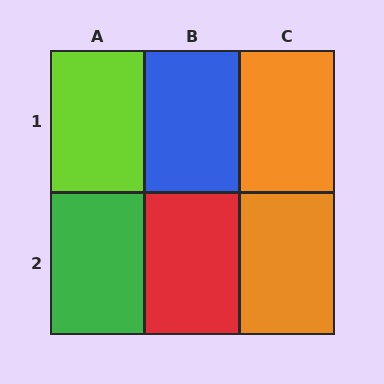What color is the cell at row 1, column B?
Blue.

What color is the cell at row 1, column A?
Lime.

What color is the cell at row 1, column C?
Orange.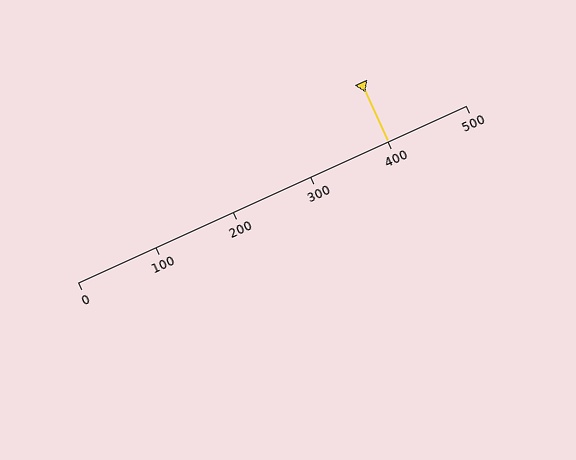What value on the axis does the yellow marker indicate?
The marker indicates approximately 400.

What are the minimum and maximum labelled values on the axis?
The axis runs from 0 to 500.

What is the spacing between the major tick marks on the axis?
The major ticks are spaced 100 apart.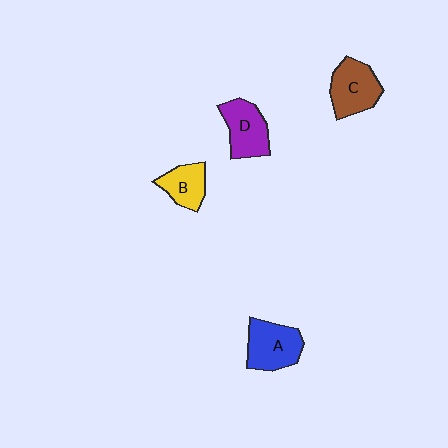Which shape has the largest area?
Shape A (blue).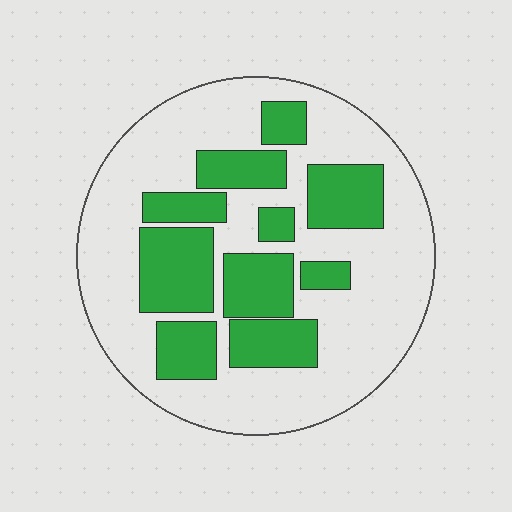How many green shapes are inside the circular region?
10.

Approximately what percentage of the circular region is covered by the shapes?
Approximately 35%.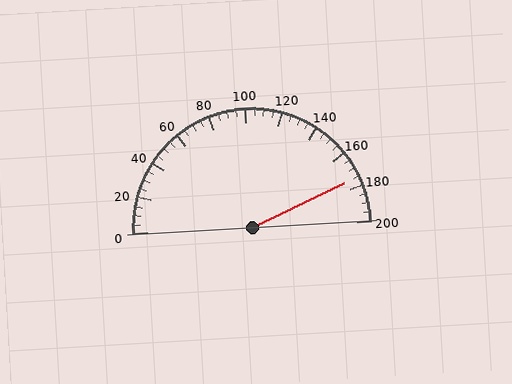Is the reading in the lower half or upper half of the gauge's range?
The reading is in the upper half of the range (0 to 200).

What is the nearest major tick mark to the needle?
The nearest major tick mark is 180.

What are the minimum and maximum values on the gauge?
The gauge ranges from 0 to 200.